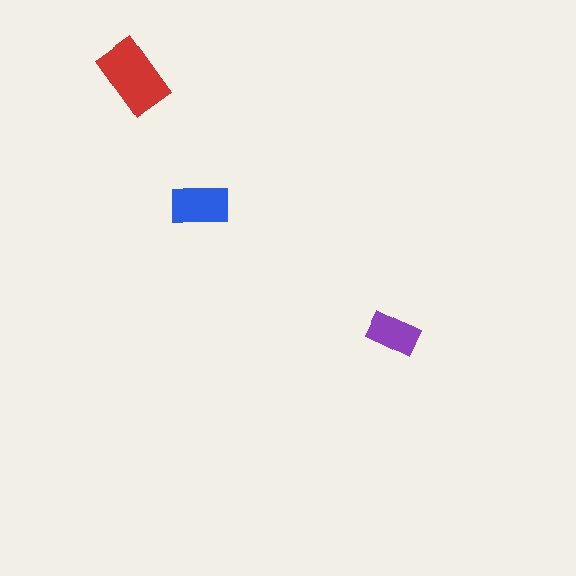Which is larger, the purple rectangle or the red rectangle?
The red one.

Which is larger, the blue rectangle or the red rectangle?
The red one.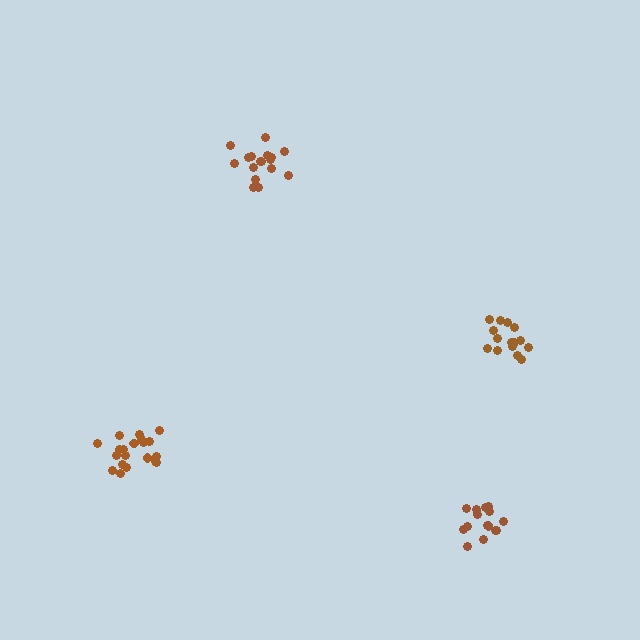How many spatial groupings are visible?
There are 4 spatial groupings.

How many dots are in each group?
Group 1: 20 dots, Group 2: 16 dots, Group 3: 17 dots, Group 4: 15 dots (68 total).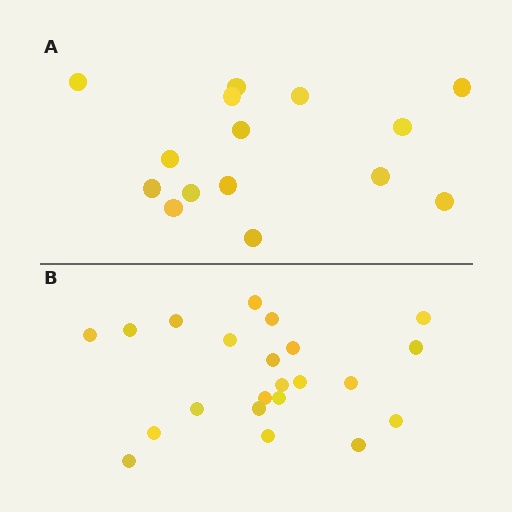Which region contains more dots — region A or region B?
Region B (the bottom region) has more dots.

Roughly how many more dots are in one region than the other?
Region B has roughly 8 or so more dots than region A.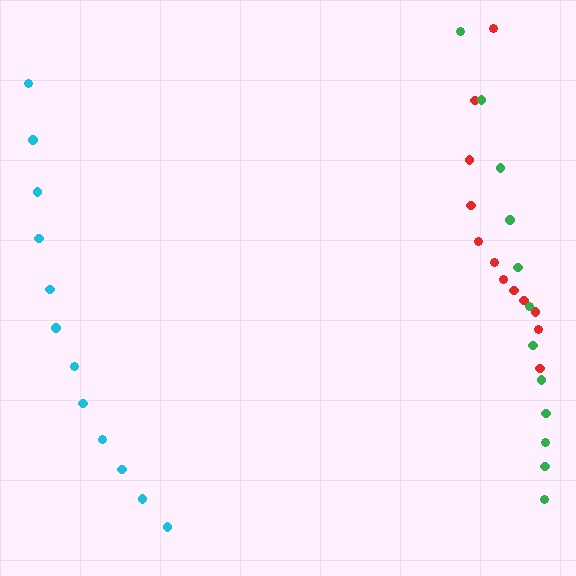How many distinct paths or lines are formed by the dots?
There are 3 distinct paths.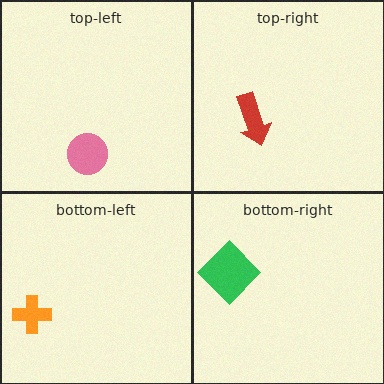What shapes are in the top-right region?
The red arrow.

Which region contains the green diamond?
The bottom-right region.